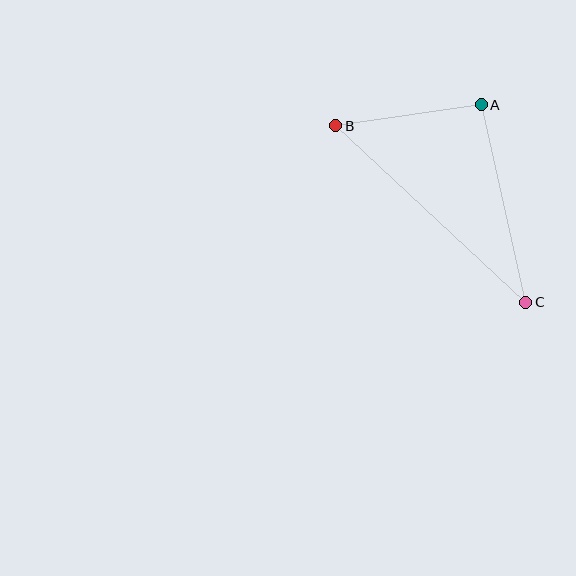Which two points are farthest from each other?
Points B and C are farthest from each other.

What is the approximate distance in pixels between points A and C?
The distance between A and C is approximately 202 pixels.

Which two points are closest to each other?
Points A and B are closest to each other.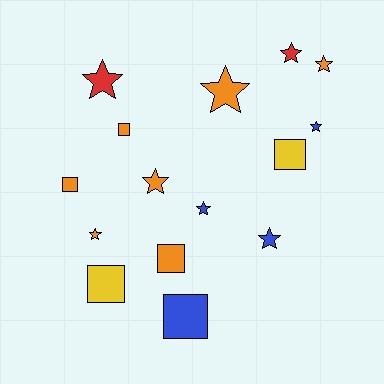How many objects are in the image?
There are 15 objects.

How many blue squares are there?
There is 1 blue square.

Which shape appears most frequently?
Star, with 9 objects.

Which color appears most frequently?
Orange, with 7 objects.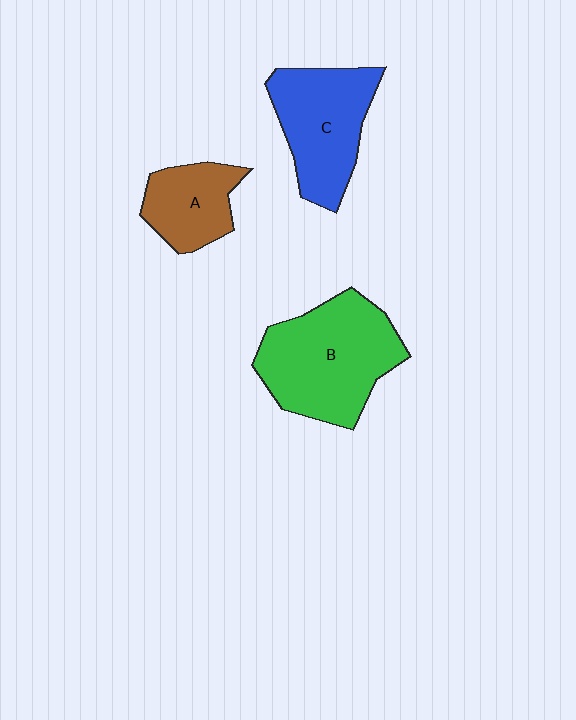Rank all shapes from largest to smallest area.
From largest to smallest: B (green), C (blue), A (brown).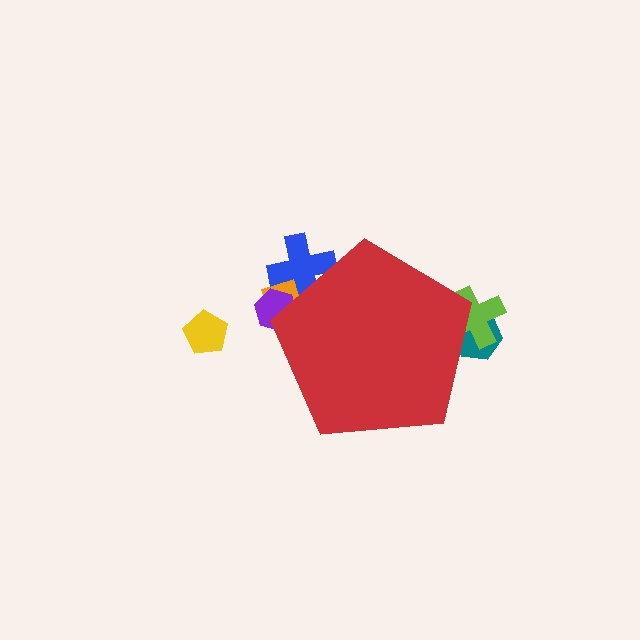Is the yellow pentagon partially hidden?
No, the yellow pentagon is fully visible.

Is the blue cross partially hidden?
Yes, the blue cross is partially hidden behind the red pentagon.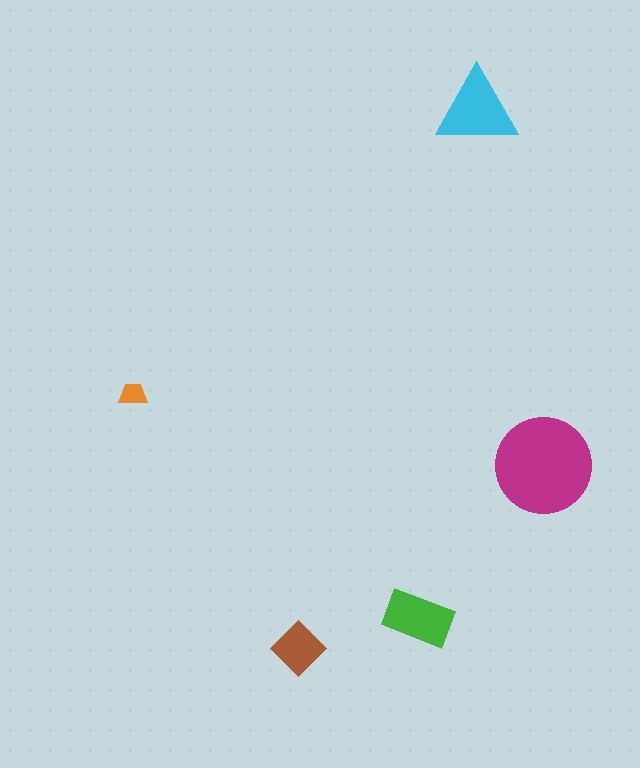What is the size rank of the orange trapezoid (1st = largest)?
5th.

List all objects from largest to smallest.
The magenta circle, the cyan triangle, the green rectangle, the brown diamond, the orange trapezoid.